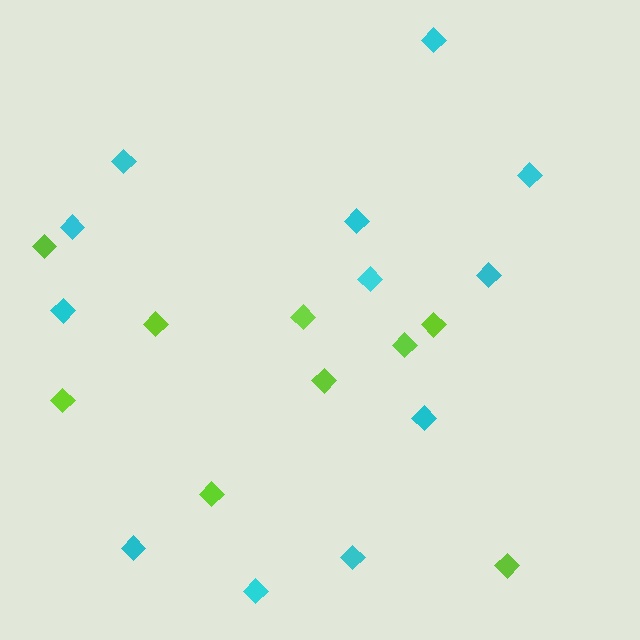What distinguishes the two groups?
There are 2 groups: one group of cyan diamonds (12) and one group of lime diamonds (9).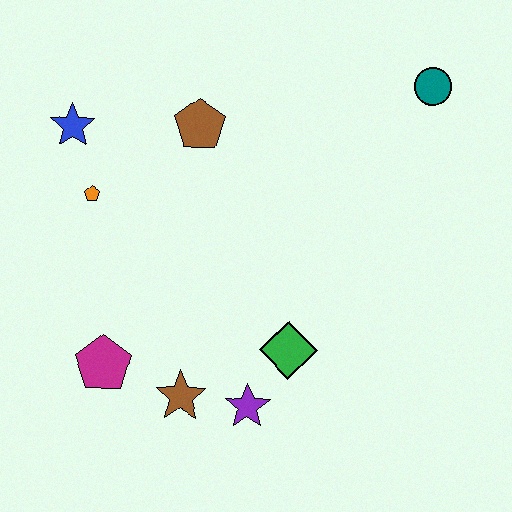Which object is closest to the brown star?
The purple star is closest to the brown star.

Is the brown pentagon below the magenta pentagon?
No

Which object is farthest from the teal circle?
The magenta pentagon is farthest from the teal circle.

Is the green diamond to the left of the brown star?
No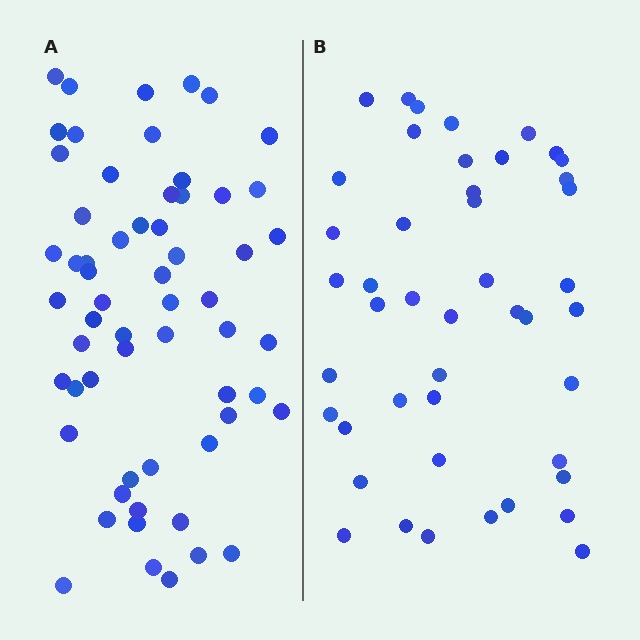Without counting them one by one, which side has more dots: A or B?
Region A (the left region) has more dots.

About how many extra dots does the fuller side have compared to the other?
Region A has approximately 15 more dots than region B.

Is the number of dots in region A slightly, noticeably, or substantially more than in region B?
Region A has noticeably more, but not dramatically so. The ratio is roughly 1.3 to 1.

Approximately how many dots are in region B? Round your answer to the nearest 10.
About 40 dots. (The exact count is 45, which rounds to 40.)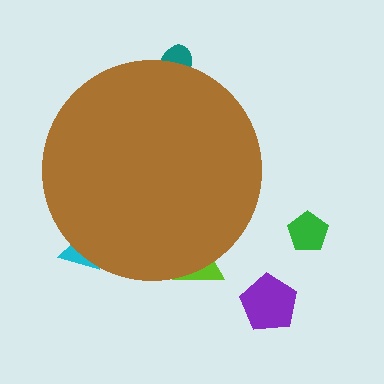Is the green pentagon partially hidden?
No, the green pentagon is fully visible.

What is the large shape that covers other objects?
A brown circle.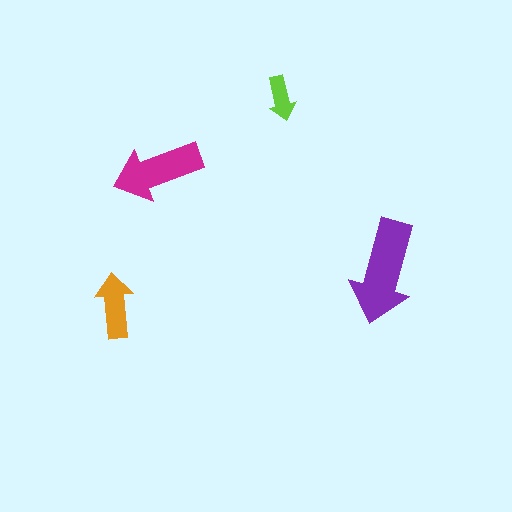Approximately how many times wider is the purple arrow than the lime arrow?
About 2.5 times wider.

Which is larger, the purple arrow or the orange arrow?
The purple one.